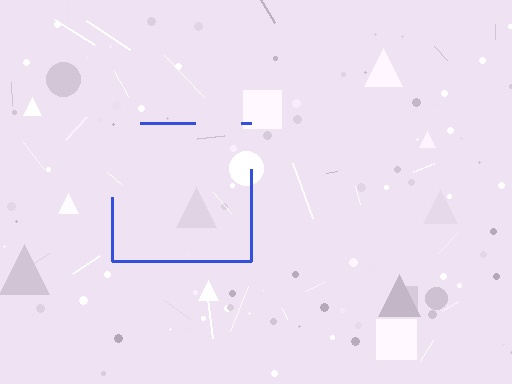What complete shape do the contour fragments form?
The contour fragments form a square.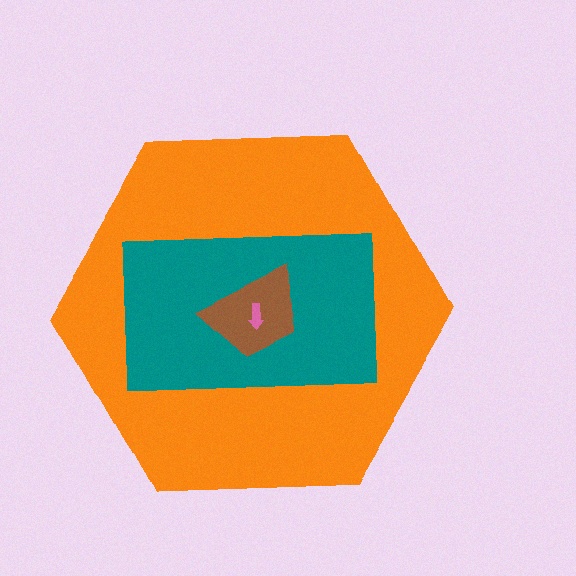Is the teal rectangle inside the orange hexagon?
Yes.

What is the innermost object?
The pink arrow.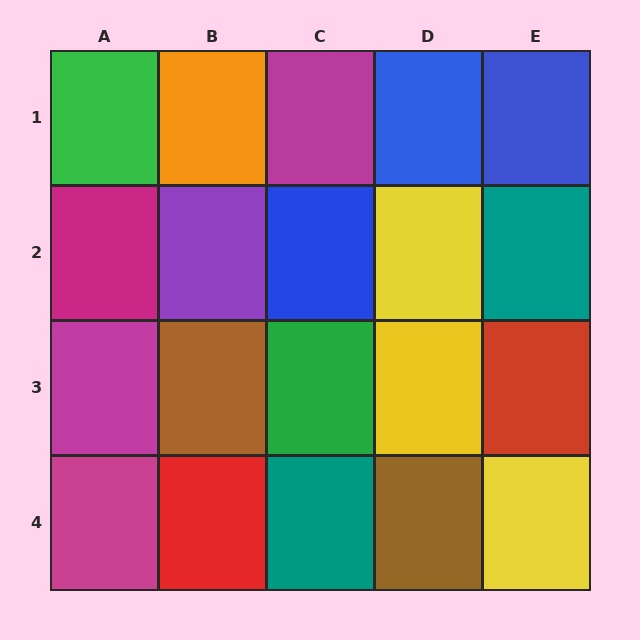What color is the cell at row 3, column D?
Yellow.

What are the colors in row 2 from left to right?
Magenta, purple, blue, yellow, teal.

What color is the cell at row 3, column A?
Magenta.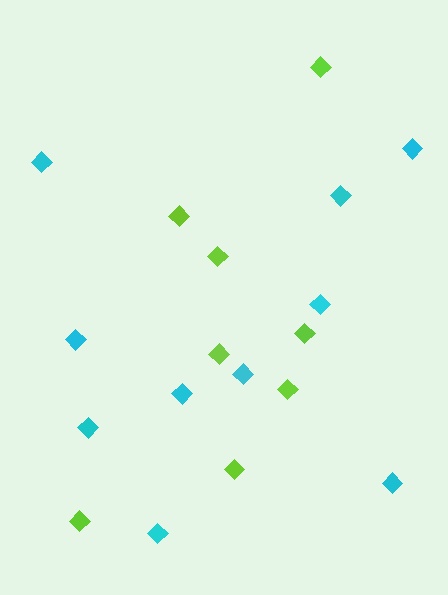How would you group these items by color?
There are 2 groups: one group of cyan diamonds (10) and one group of lime diamonds (8).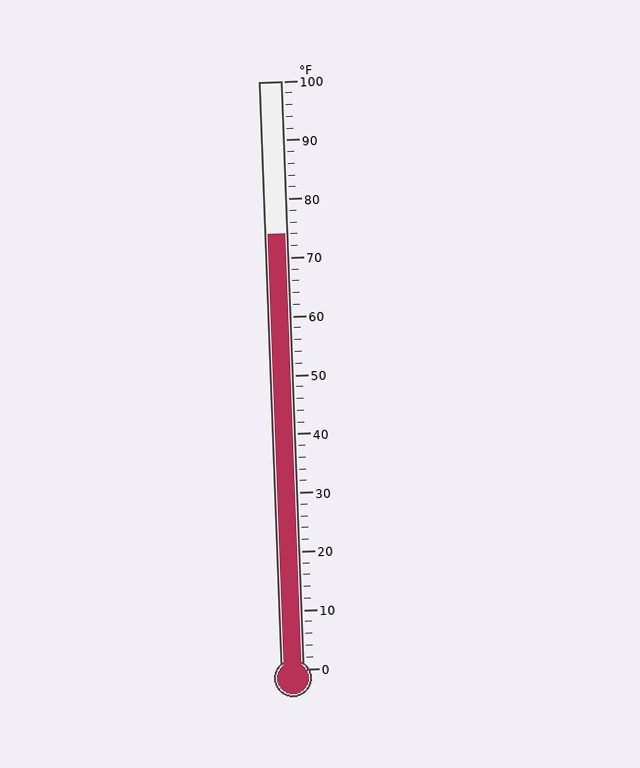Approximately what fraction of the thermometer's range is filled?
The thermometer is filled to approximately 75% of its range.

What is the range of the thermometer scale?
The thermometer scale ranges from 0°F to 100°F.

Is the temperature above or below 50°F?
The temperature is above 50°F.